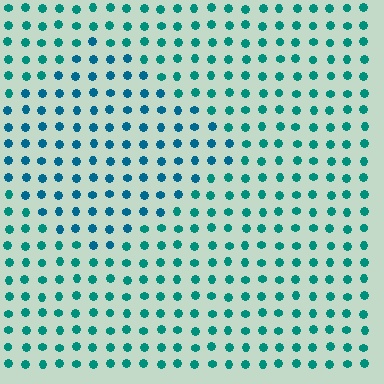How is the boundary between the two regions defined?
The boundary is defined purely by a slight shift in hue (about 24 degrees). Spacing, size, and orientation are identical on both sides.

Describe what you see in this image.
The image is filled with small teal elements in a uniform arrangement. A diamond-shaped region is visible where the elements are tinted to a slightly different hue, forming a subtle color boundary.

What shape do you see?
I see a diamond.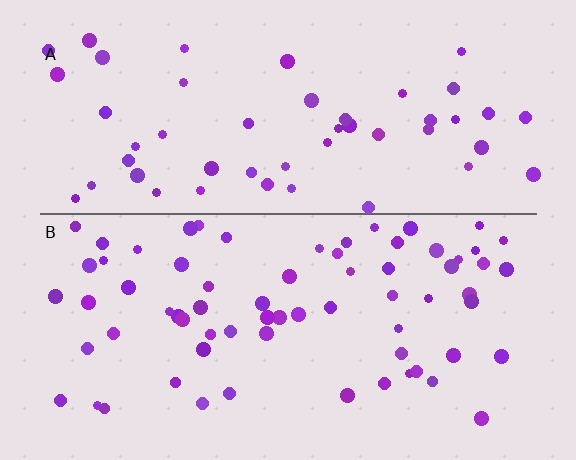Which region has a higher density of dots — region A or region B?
B (the bottom).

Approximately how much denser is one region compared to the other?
Approximately 1.4× — region B over region A.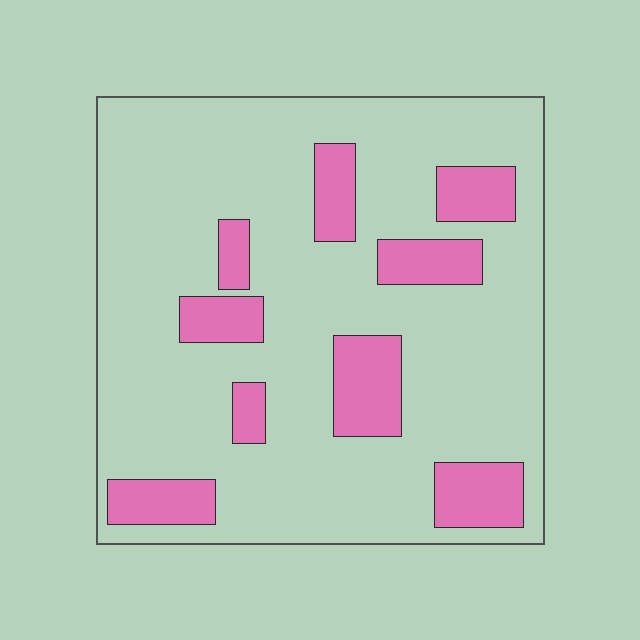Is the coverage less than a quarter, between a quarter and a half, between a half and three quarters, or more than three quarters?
Less than a quarter.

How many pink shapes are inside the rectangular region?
9.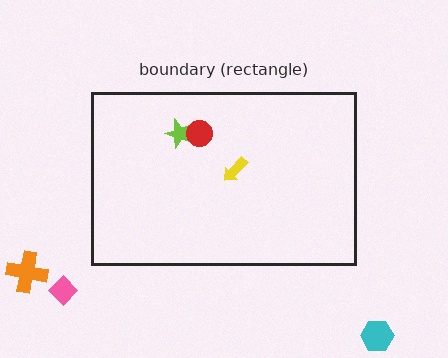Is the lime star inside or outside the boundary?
Inside.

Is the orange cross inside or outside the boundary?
Outside.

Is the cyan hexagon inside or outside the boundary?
Outside.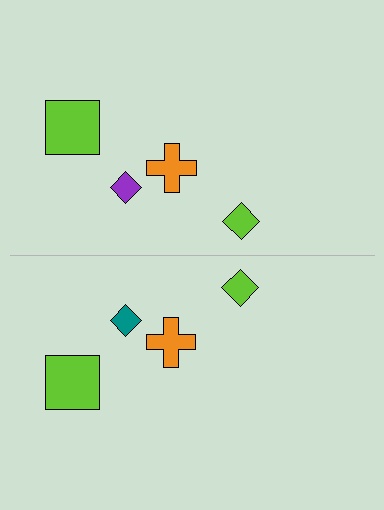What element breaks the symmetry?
The teal diamond on the bottom side breaks the symmetry — its mirror counterpart is purple.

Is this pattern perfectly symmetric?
No, the pattern is not perfectly symmetric. The teal diamond on the bottom side breaks the symmetry — its mirror counterpart is purple.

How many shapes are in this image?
There are 8 shapes in this image.